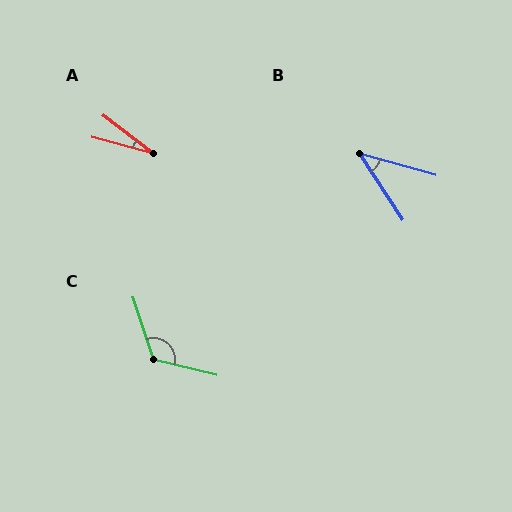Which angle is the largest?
C, at approximately 122 degrees.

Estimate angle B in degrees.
Approximately 42 degrees.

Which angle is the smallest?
A, at approximately 23 degrees.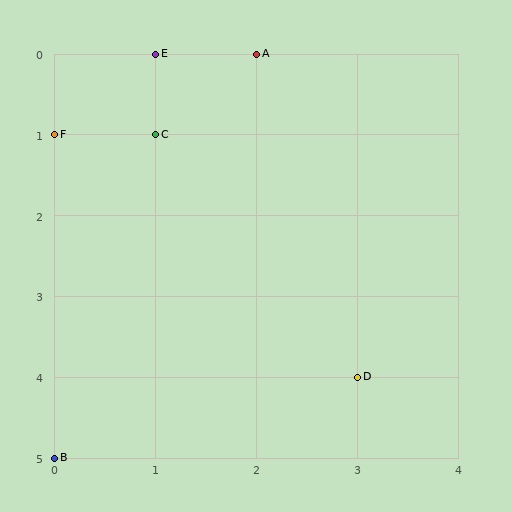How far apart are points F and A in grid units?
Points F and A are 2 columns and 1 row apart (about 2.2 grid units diagonally).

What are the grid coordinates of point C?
Point C is at grid coordinates (1, 1).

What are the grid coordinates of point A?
Point A is at grid coordinates (2, 0).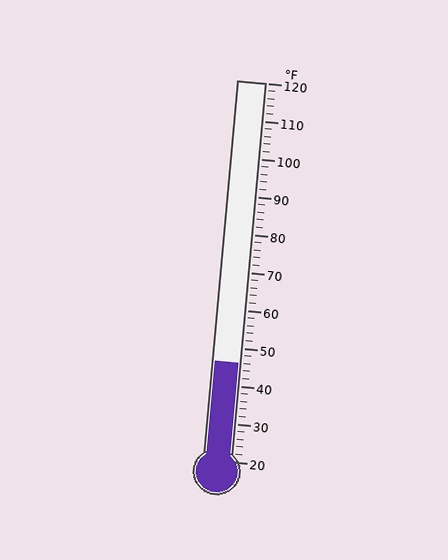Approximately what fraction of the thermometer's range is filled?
The thermometer is filled to approximately 25% of its range.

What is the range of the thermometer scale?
The thermometer scale ranges from 20°F to 120°F.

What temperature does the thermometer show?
The thermometer shows approximately 46°F.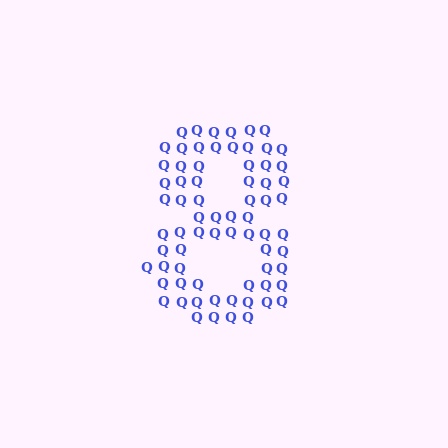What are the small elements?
The small elements are letter Q's.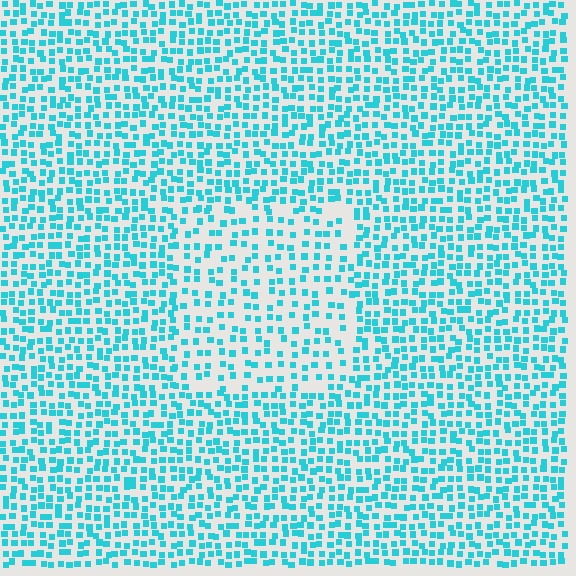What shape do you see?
I see a rectangle.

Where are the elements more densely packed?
The elements are more densely packed outside the rectangle boundary.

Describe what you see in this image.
The image contains small cyan elements arranged at two different densities. A rectangle-shaped region is visible where the elements are less densely packed than the surrounding area.